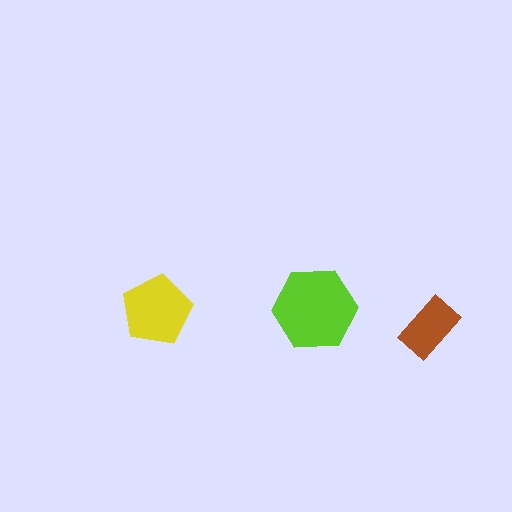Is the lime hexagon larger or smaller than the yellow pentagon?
Larger.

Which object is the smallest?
The brown rectangle.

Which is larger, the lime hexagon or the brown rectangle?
The lime hexagon.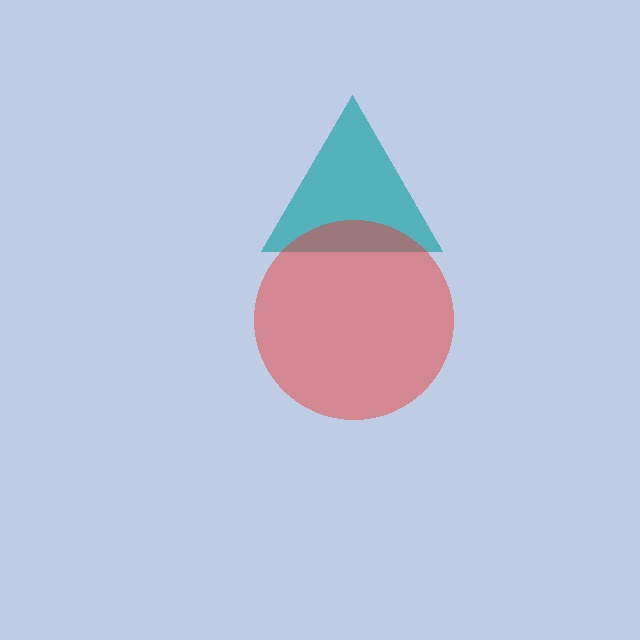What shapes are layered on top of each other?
The layered shapes are: a teal triangle, a red circle.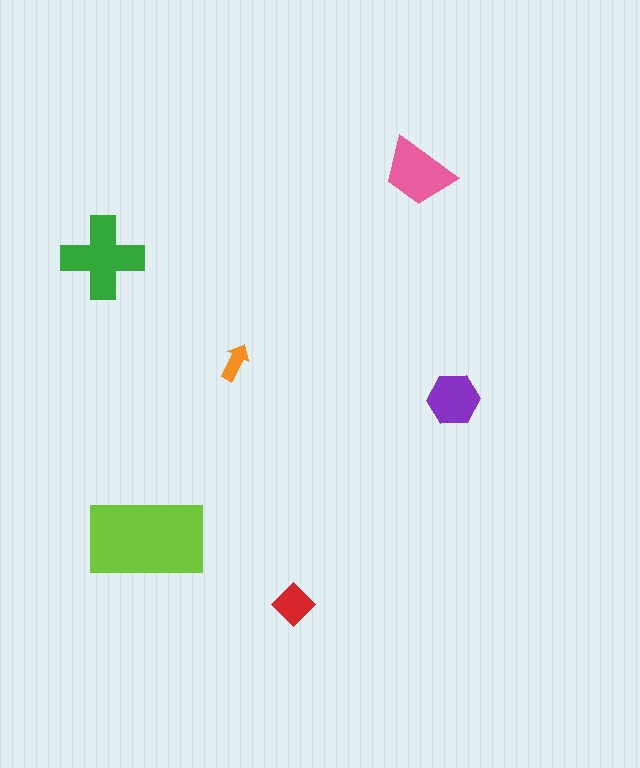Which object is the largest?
The lime rectangle.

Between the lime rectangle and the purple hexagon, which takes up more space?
The lime rectangle.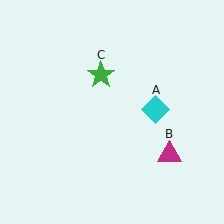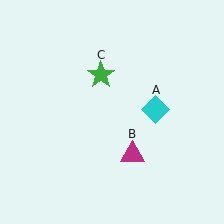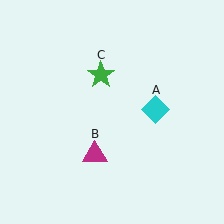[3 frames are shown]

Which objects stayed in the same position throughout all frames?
Cyan diamond (object A) and green star (object C) remained stationary.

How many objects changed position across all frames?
1 object changed position: magenta triangle (object B).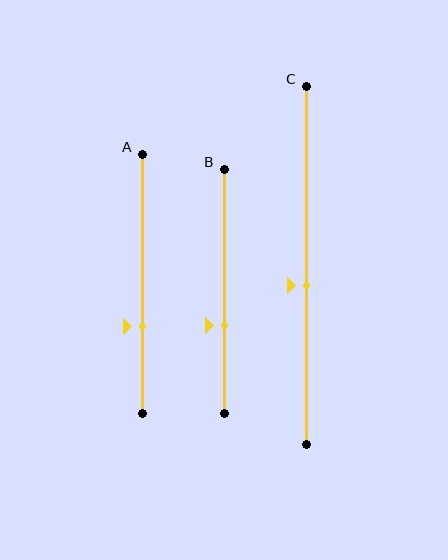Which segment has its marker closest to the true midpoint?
Segment C has its marker closest to the true midpoint.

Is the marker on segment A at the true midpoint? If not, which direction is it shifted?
No, the marker on segment A is shifted downward by about 16% of the segment length.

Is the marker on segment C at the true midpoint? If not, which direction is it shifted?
No, the marker on segment C is shifted downward by about 5% of the segment length.